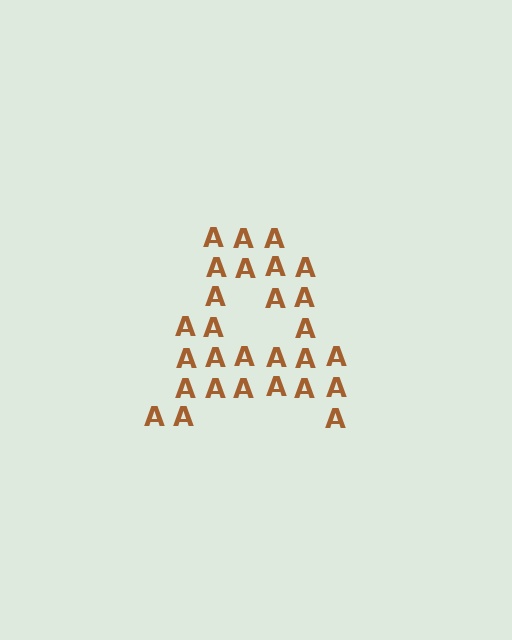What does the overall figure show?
The overall figure shows the letter A.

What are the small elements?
The small elements are letter A's.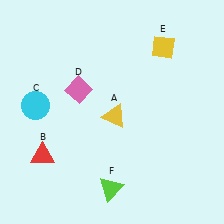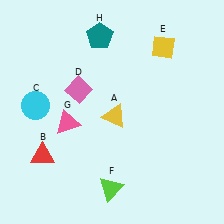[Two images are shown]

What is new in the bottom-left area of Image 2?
A pink triangle (G) was added in the bottom-left area of Image 2.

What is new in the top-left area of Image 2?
A teal pentagon (H) was added in the top-left area of Image 2.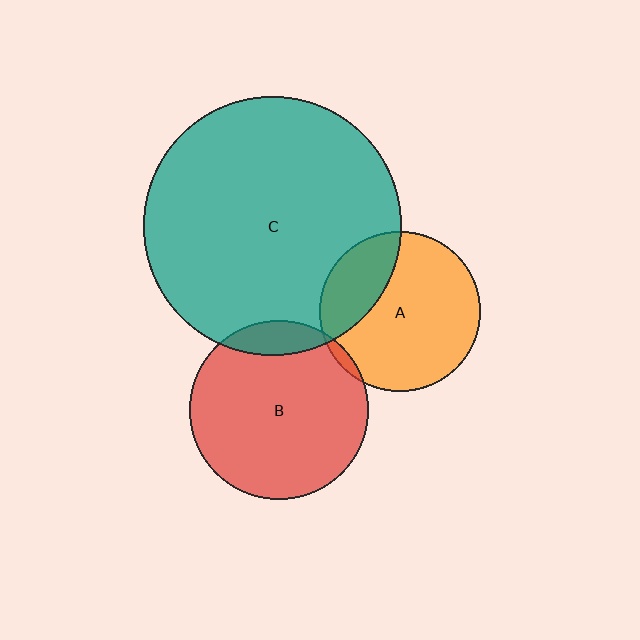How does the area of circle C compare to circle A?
Approximately 2.6 times.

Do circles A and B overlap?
Yes.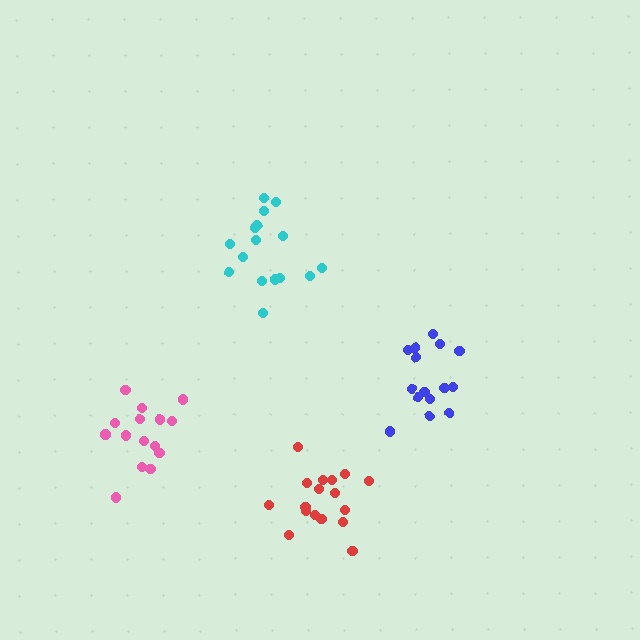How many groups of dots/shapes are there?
There are 4 groups.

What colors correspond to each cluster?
The clusters are colored: pink, cyan, blue, red.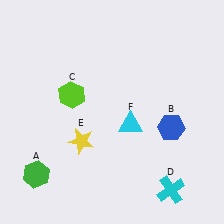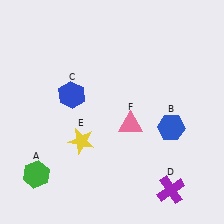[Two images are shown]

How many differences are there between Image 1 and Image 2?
There are 3 differences between the two images.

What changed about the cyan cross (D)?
In Image 1, D is cyan. In Image 2, it changed to purple.